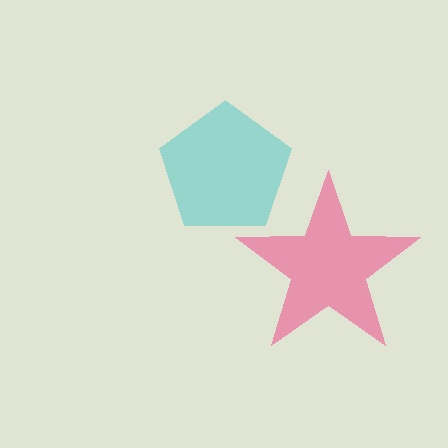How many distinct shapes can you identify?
There are 2 distinct shapes: a cyan pentagon, a pink star.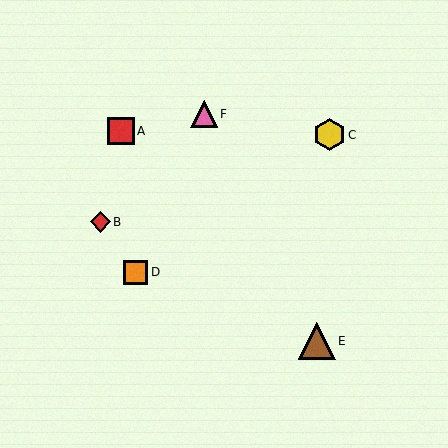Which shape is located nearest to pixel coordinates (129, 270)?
The orange square (labeled D) at (136, 272) is nearest to that location.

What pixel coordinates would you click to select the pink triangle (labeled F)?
Click at (204, 114) to select the pink triangle F.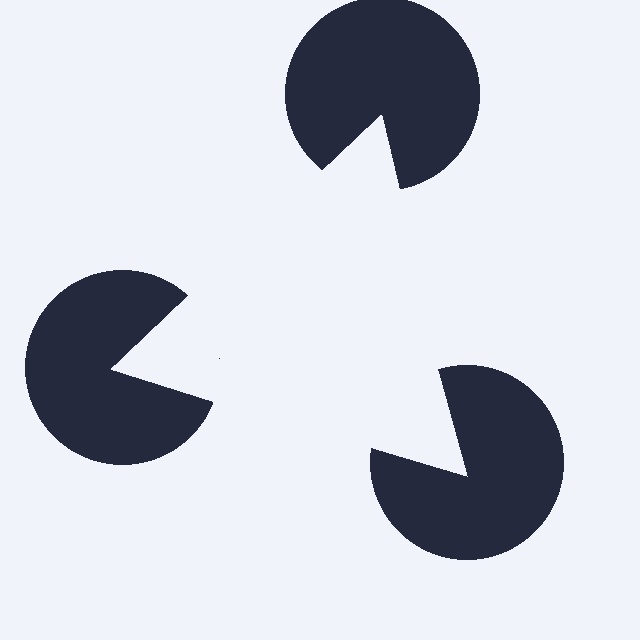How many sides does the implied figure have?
3 sides.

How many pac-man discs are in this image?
There are 3 — one at each vertex of the illusory triangle.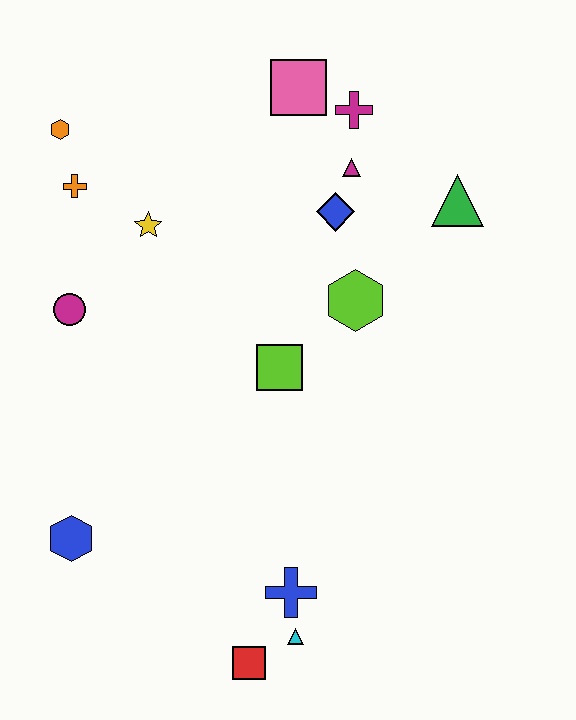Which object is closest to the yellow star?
The orange cross is closest to the yellow star.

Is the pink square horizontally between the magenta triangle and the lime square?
Yes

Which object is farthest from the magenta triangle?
The red square is farthest from the magenta triangle.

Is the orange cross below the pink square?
Yes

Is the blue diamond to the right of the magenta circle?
Yes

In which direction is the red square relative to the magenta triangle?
The red square is below the magenta triangle.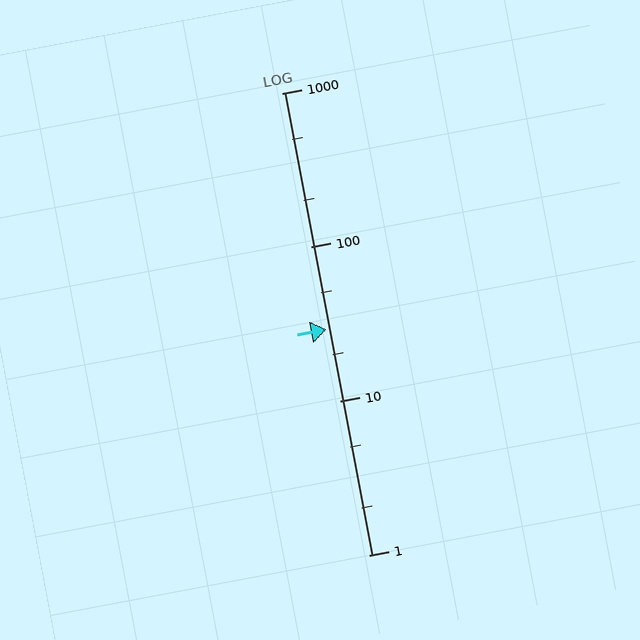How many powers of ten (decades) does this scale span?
The scale spans 3 decades, from 1 to 1000.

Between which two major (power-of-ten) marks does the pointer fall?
The pointer is between 10 and 100.